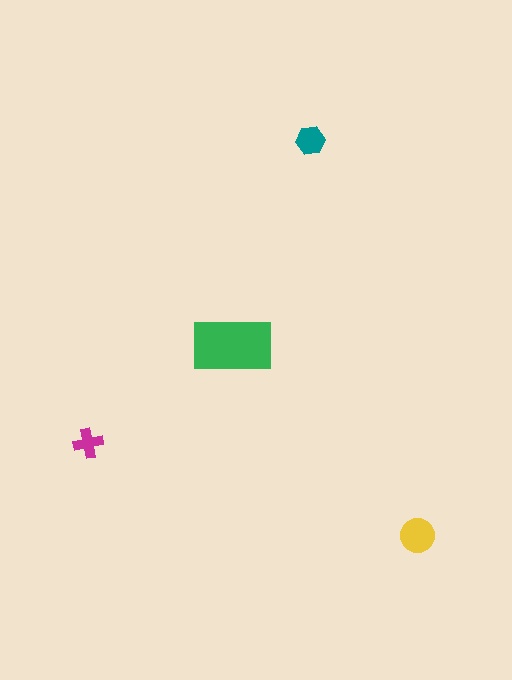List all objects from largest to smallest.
The green rectangle, the yellow circle, the teal hexagon, the magenta cross.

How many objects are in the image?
There are 4 objects in the image.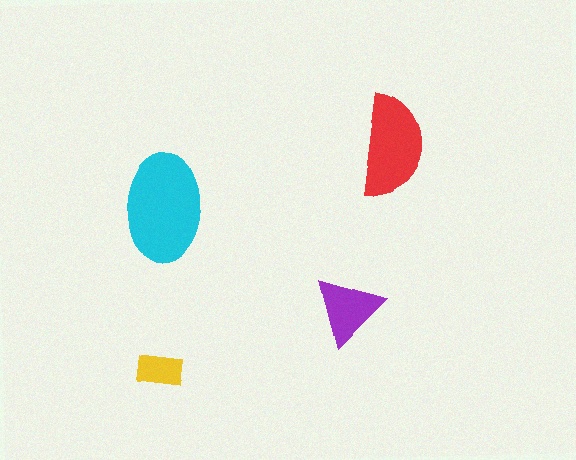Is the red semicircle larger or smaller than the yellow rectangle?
Larger.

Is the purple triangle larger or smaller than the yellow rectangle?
Larger.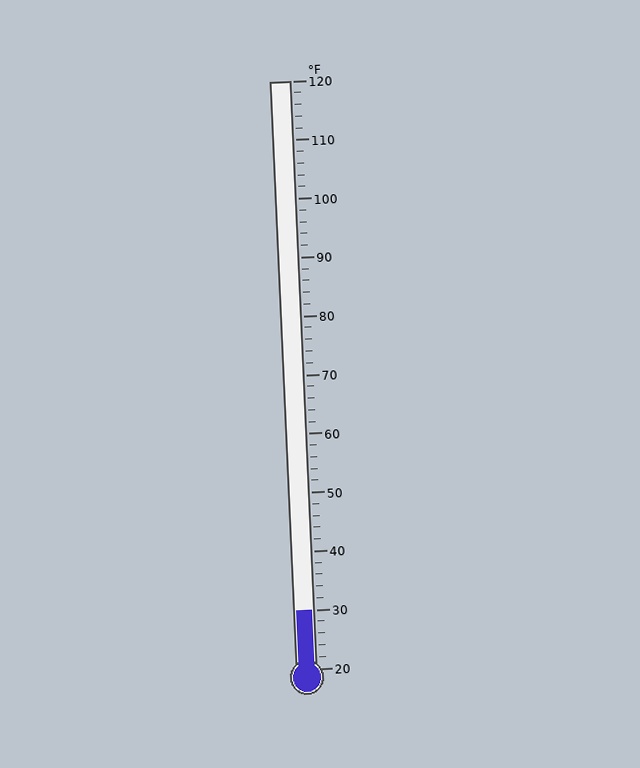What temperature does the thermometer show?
The thermometer shows approximately 30°F.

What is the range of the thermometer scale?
The thermometer scale ranges from 20°F to 120°F.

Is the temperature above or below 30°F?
The temperature is at 30°F.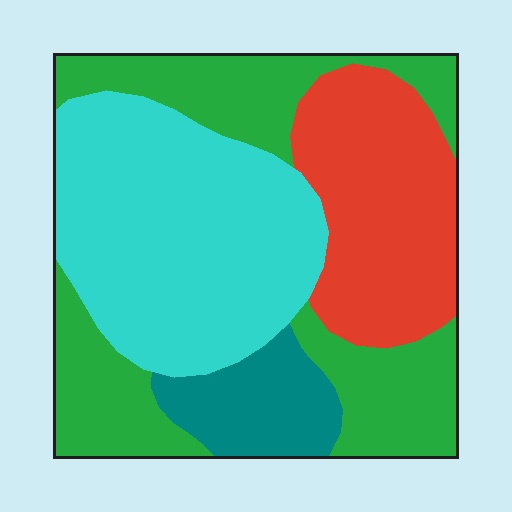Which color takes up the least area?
Teal, at roughly 10%.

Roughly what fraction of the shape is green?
Green takes up between a sixth and a third of the shape.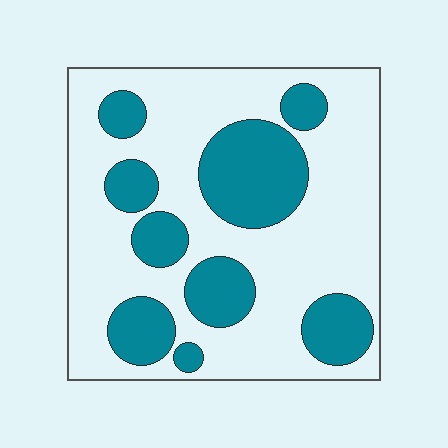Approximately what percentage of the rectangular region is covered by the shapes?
Approximately 30%.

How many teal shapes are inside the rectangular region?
9.